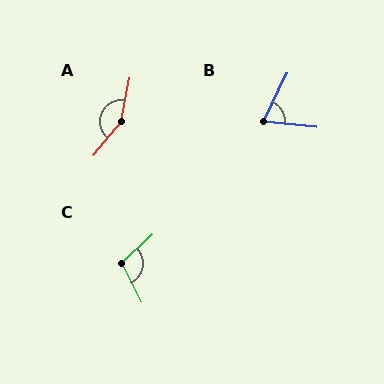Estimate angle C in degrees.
Approximately 107 degrees.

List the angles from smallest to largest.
B (70°), C (107°), A (151°).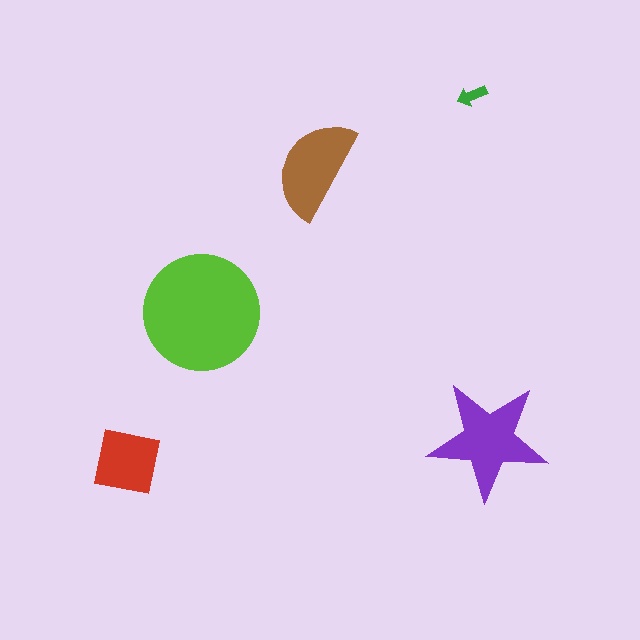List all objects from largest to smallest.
The lime circle, the purple star, the brown semicircle, the red square, the green arrow.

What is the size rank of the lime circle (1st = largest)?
1st.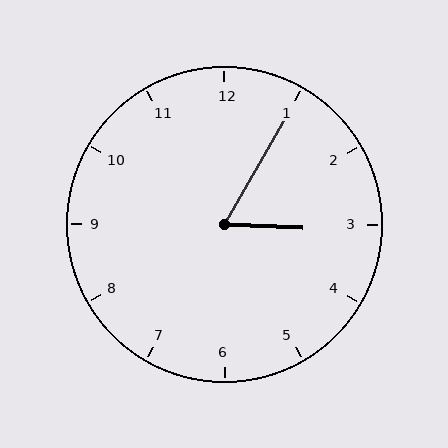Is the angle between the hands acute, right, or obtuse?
It is acute.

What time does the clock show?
3:05.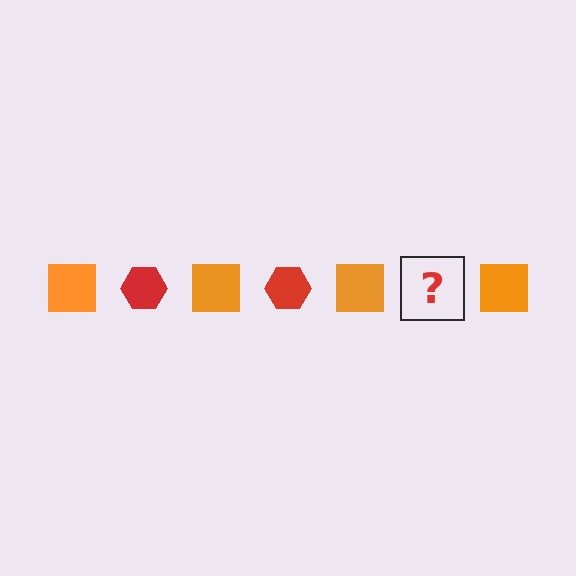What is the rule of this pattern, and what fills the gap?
The rule is that the pattern alternates between orange square and red hexagon. The gap should be filled with a red hexagon.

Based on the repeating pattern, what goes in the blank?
The blank should be a red hexagon.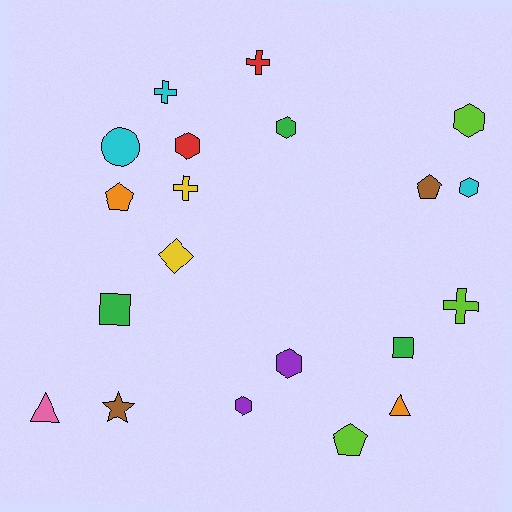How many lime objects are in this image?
There are 3 lime objects.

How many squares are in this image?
There are 2 squares.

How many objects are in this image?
There are 20 objects.